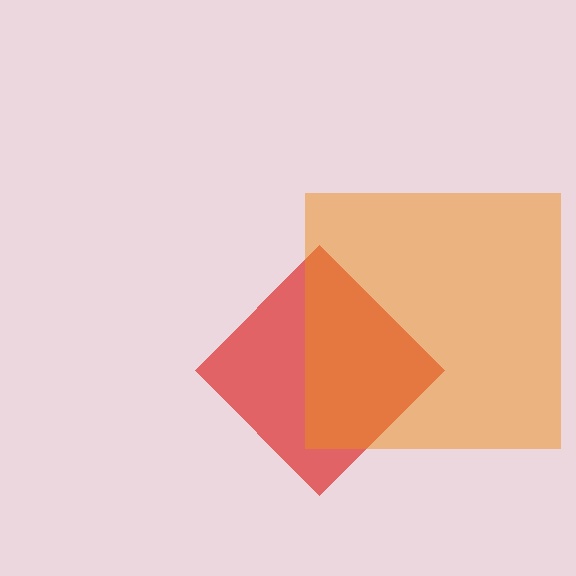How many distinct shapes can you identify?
There are 2 distinct shapes: a red diamond, an orange square.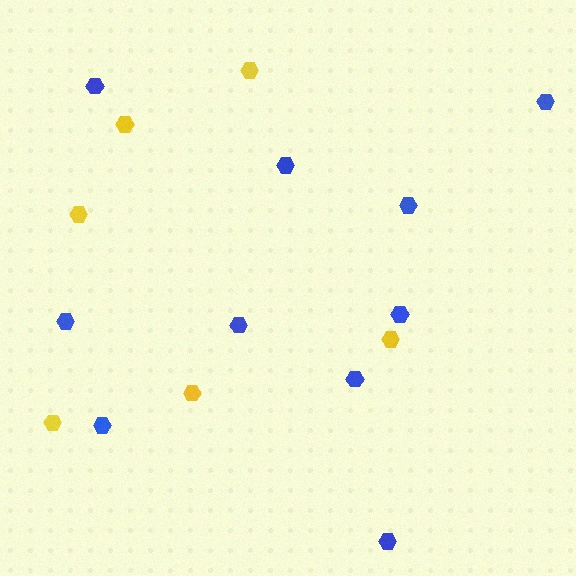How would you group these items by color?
There are 2 groups: one group of yellow hexagons (6) and one group of blue hexagons (10).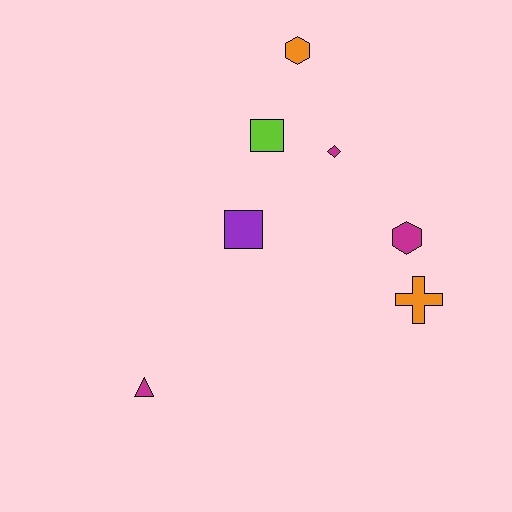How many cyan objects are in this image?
There are no cyan objects.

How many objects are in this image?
There are 7 objects.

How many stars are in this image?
There are no stars.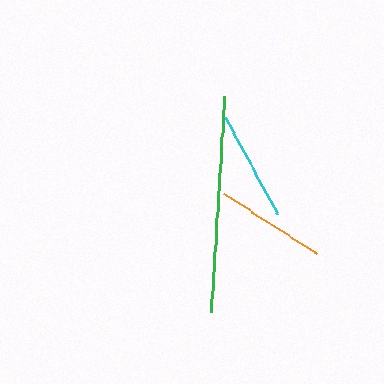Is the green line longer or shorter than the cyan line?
The green line is longer than the cyan line.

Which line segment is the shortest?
The cyan line is the shortest at approximately 110 pixels.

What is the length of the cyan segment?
The cyan segment is approximately 110 pixels long.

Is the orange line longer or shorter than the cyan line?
The orange line is longer than the cyan line.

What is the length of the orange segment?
The orange segment is approximately 111 pixels long.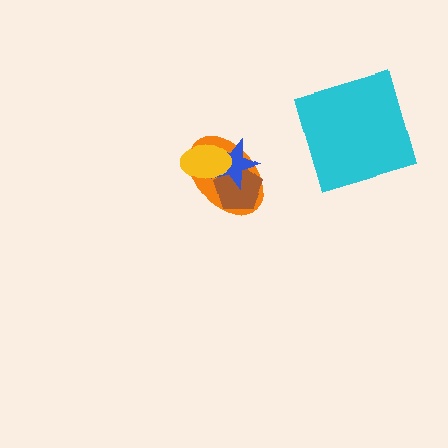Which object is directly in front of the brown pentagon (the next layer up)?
The blue star is directly in front of the brown pentagon.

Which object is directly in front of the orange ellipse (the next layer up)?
The brown pentagon is directly in front of the orange ellipse.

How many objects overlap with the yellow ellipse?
3 objects overlap with the yellow ellipse.